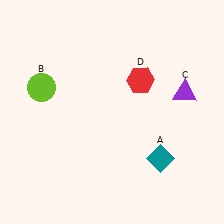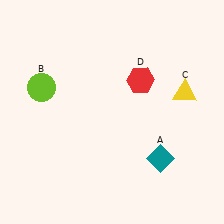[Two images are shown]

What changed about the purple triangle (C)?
In Image 1, C is purple. In Image 2, it changed to yellow.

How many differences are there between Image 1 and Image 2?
There is 1 difference between the two images.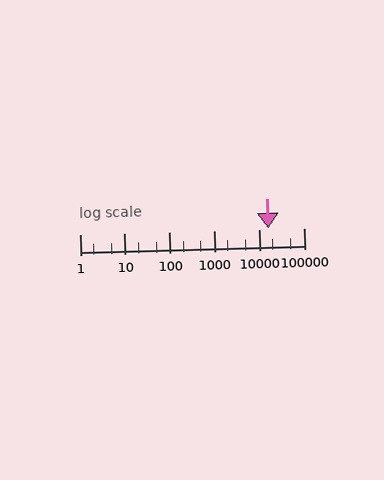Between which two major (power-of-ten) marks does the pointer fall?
The pointer is between 10000 and 100000.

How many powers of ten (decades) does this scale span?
The scale spans 5 decades, from 1 to 100000.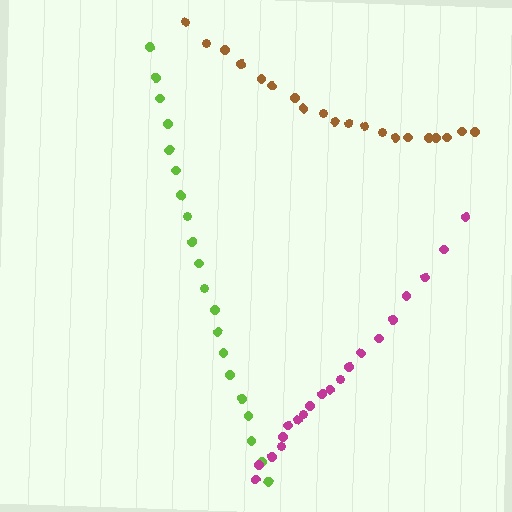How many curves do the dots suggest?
There are 3 distinct paths.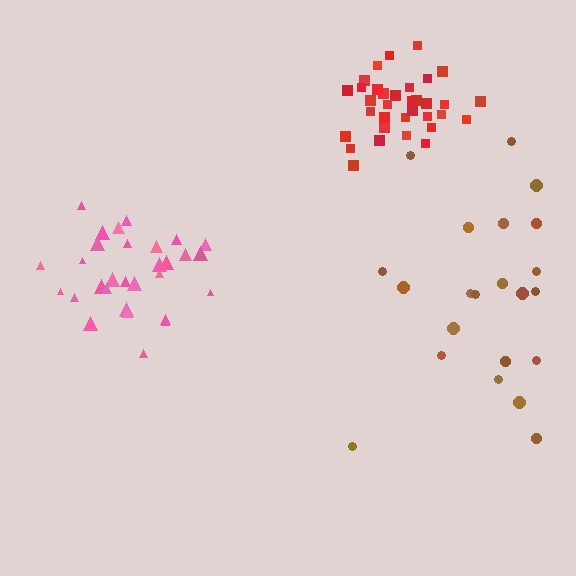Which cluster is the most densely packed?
Red.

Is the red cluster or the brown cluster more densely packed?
Red.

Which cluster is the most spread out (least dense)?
Brown.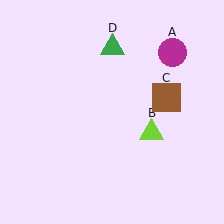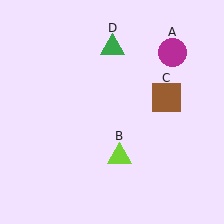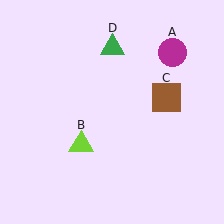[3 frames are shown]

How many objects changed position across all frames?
1 object changed position: lime triangle (object B).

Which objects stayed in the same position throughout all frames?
Magenta circle (object A) and brown square (object C) and green triangle (object D) remained stationary.